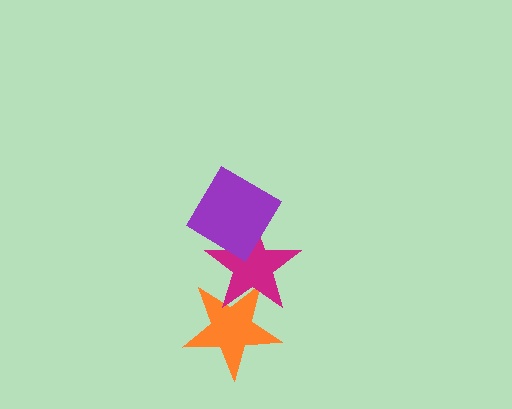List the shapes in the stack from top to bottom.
From top to bottom: the purple diamond, the magenta star, the orange star.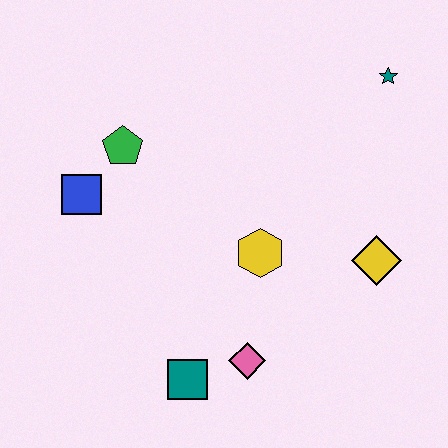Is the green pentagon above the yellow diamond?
Yes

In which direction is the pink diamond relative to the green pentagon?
The pink diamond is below the green pentagon.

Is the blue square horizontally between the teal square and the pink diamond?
No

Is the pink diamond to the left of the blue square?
No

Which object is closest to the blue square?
The green pentagon is closest to the blue square.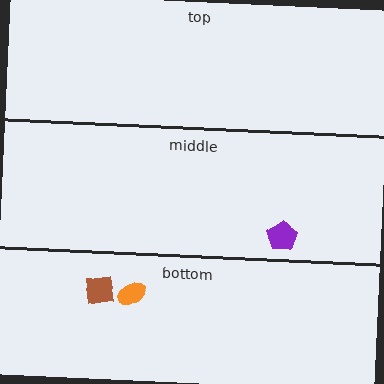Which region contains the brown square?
The bottom region.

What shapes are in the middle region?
The purple pentagon.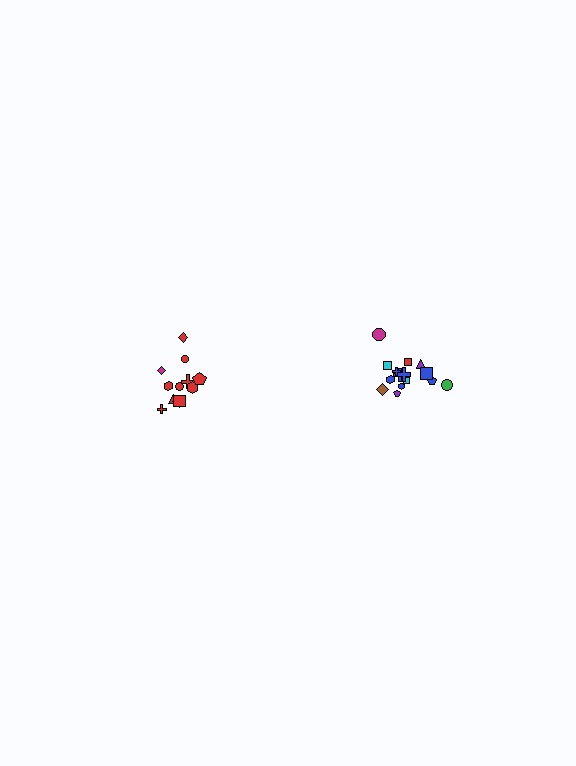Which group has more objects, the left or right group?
The right group.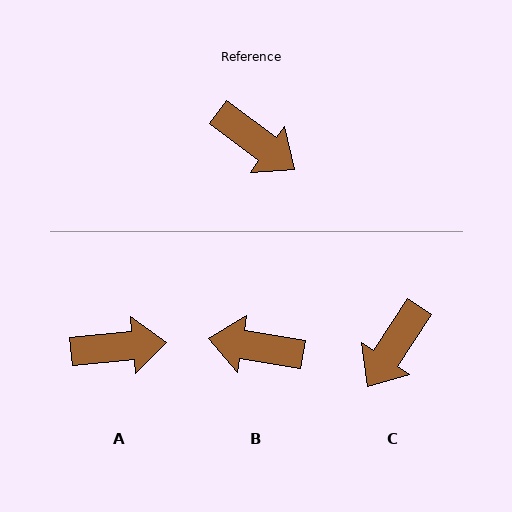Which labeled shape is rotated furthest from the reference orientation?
B, about 153 degrees away.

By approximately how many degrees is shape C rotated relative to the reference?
Approximately 86 degrees clockwise.